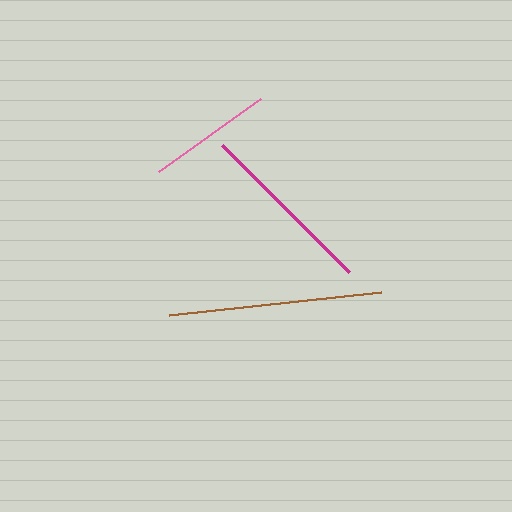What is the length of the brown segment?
The brown segment is approximately 214 pixels long.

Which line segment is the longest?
The brown line is the longest at approximately 214 pixels.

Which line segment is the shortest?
The pink line is the shortest at approximately 125 pixels.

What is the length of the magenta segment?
The magenta segment is approximately 180 pixels long.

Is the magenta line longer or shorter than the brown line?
The brown line is longer than the magenta line.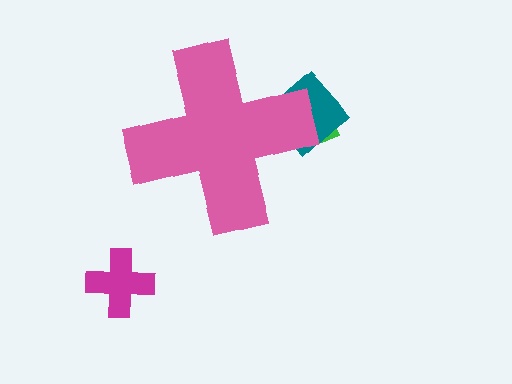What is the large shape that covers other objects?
A pink cross.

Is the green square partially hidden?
Yes, the green square is partially hidden behind the pink cross.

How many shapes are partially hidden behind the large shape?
2 shapes are partially hidden.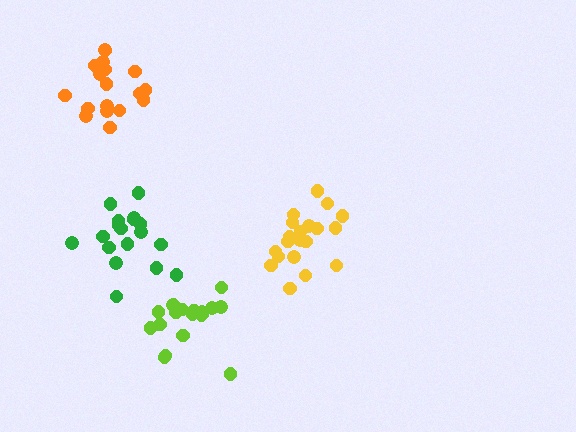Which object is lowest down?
The lime cluster is bottommost.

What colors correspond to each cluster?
The clusters are colored: orange, yellow, green, lime.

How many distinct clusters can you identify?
There are 4 distinct clusters.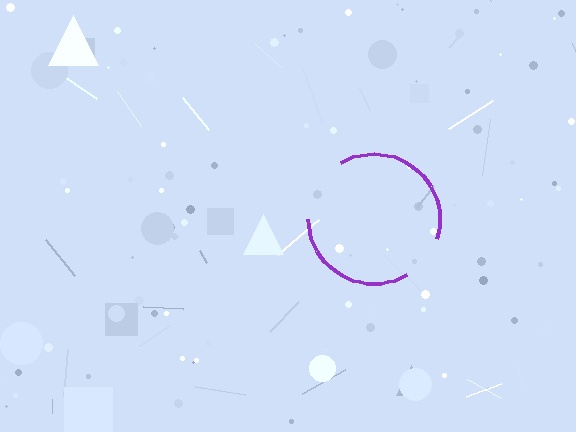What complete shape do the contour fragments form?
The contour fragments form a circle.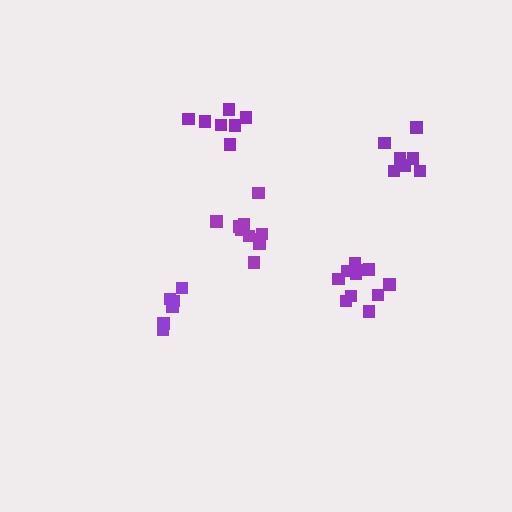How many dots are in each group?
Group 1: 11 dots, Group 2: 7 dots, Group 3: 10 dots, Group 4: 7 dots, Group 5: 6 dots (41 total).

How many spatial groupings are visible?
There are 5 spatial groupings.